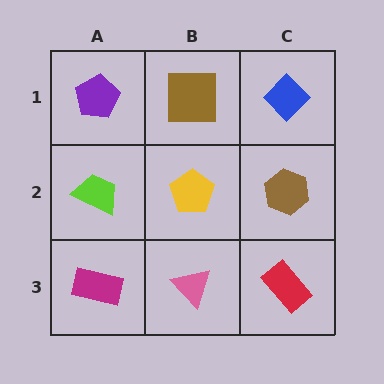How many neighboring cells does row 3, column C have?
2.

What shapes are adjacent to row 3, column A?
A lime trapezoid (row 2, column A), a pink triangle (row 3, column B).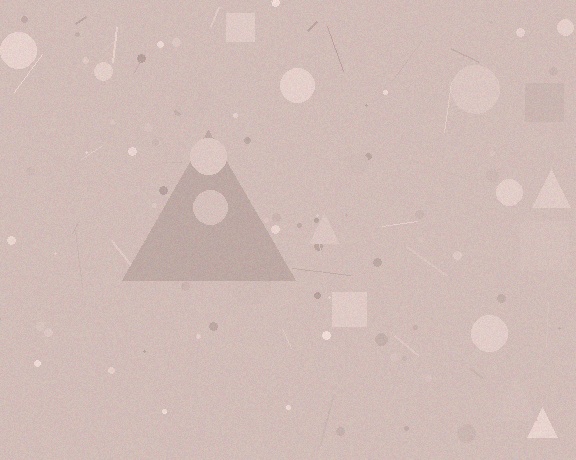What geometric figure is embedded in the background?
A triangle is embedded in the background.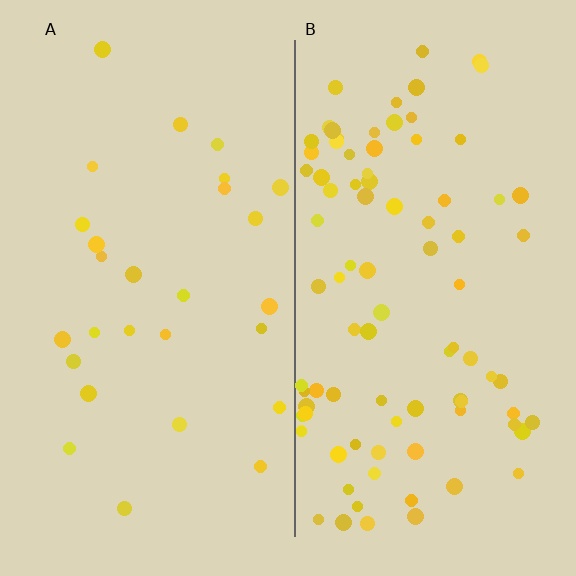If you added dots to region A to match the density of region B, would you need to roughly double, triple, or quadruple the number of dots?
Approximately triple.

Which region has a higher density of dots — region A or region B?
B (the right).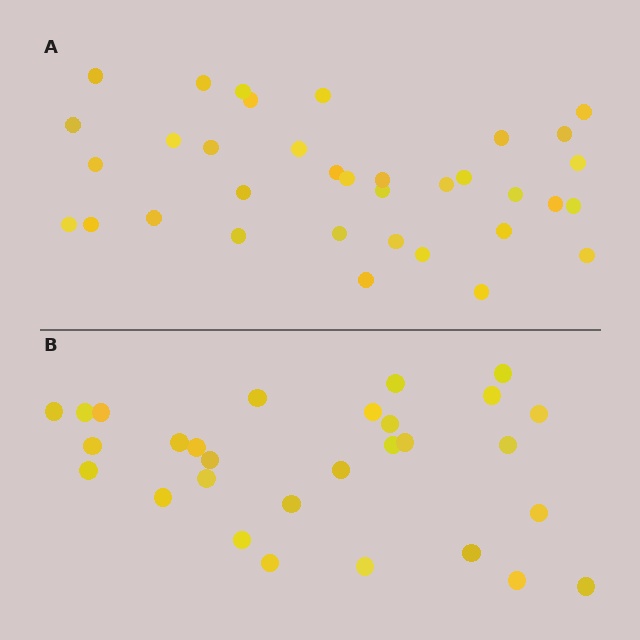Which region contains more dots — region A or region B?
Region A (the top region) has more dots.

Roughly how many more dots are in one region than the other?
Region A has about 6 more dots than region B.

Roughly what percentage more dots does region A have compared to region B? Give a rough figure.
About 20% more.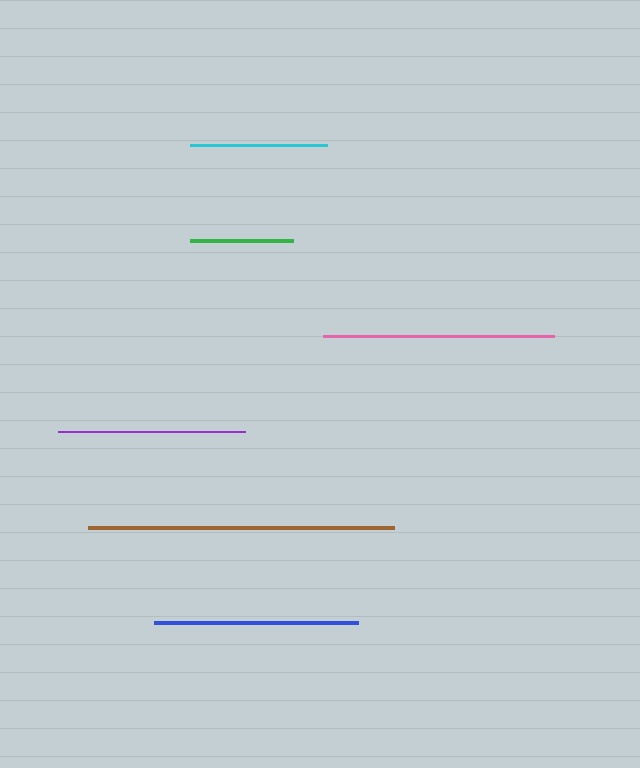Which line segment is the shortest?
The green line is the shortest at approximately 102 pixels.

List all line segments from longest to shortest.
From longest to shortest: brown, pink, blue, purple, cyan, green.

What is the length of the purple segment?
The purple segment is approximately 187 pixels long.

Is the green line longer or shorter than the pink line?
The pink line is longer than the green line.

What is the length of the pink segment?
The pink segment is approximately 231 pixels long.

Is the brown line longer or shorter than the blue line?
The brown line is longer than the blue line.